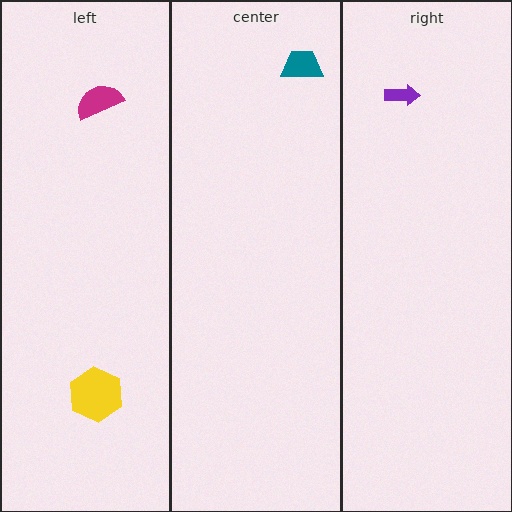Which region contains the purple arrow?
The right region.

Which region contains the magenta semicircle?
The left region.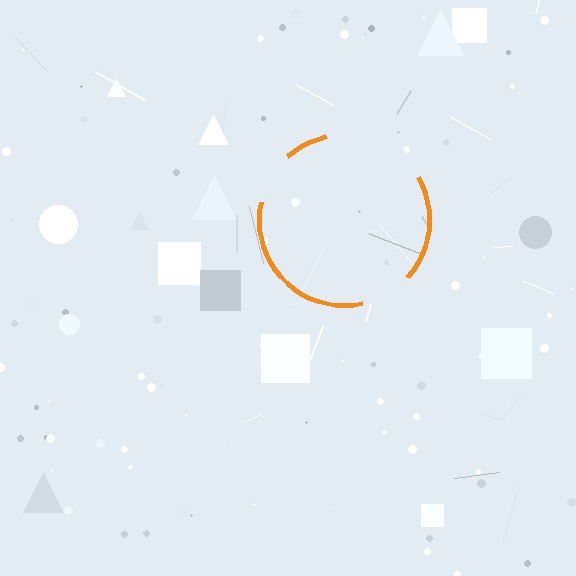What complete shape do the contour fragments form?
The contour fragments form a circle.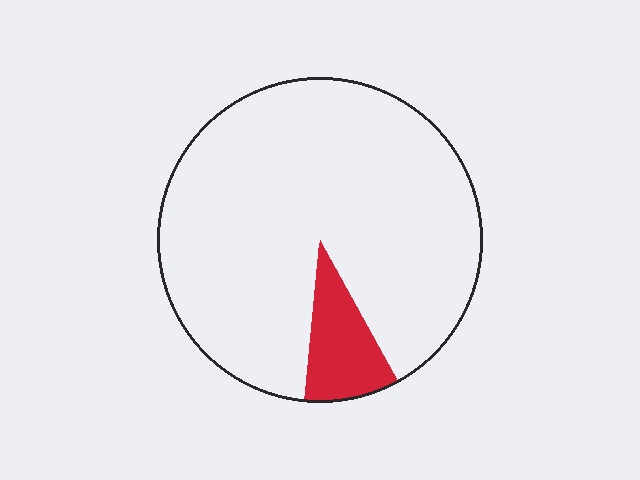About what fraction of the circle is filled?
About one tenth (1/10).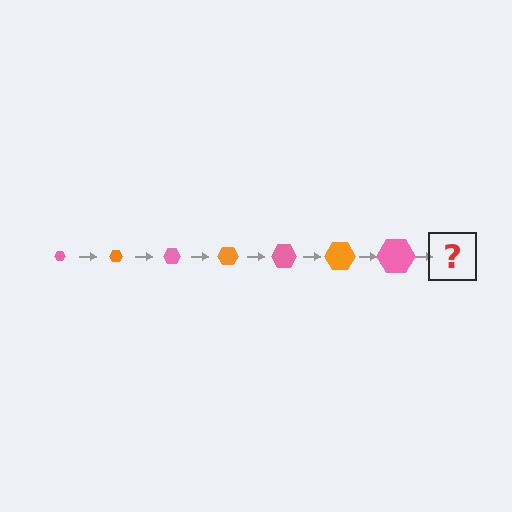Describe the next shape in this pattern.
It should be an orange hexagon, larger than the previous one.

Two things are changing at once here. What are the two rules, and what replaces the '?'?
The two rules are that the hexagon grows larger each step and the color cycles through pink and orange. The '?' should be an orange hexagon, larger than the previous one.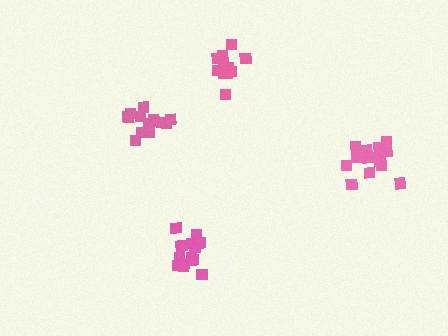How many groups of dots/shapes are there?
There are 4 groups.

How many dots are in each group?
Group 1: 15 dots, Group 2: 11 dots, Group 3: 13 dots, Group 4: 17 dots (56 total).